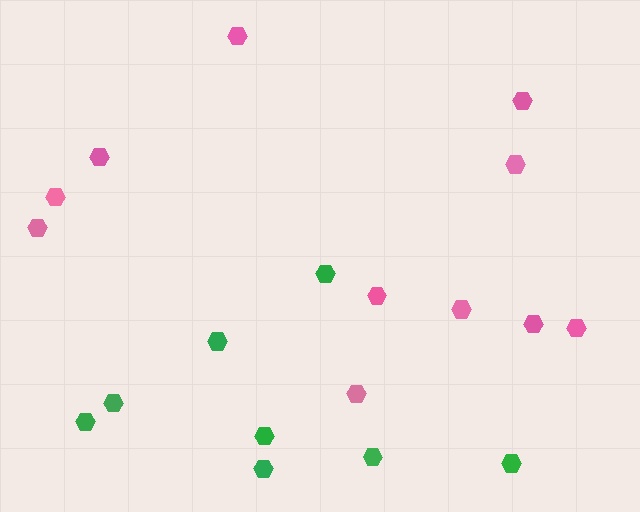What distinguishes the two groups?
There are 2 groups: one group of pink hexagons (11) and one group of green hexagons (8).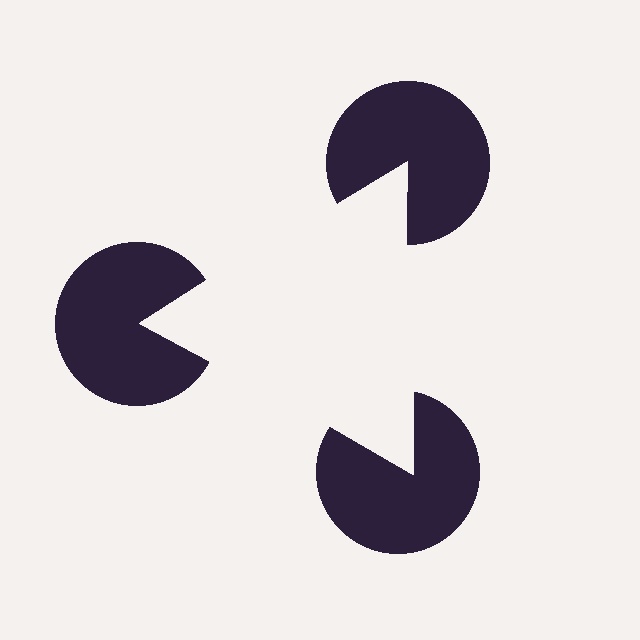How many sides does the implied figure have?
3 sides.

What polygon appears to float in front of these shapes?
An illusory triangle — its edges are inferred from the aligned wedge cuts in the pac-man discs, not physically drawn.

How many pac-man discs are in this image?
There are 3 — one at each vertex of the illusory triangle.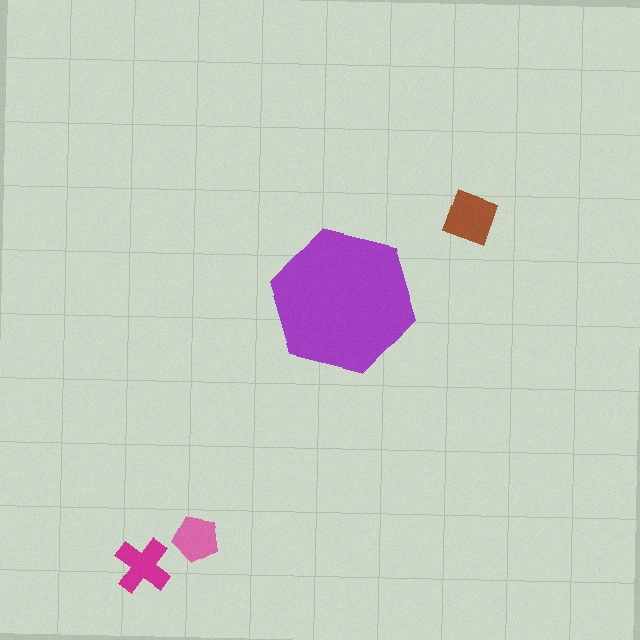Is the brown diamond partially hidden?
No, the brown diamond is fully visible.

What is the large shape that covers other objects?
A purple hexagon.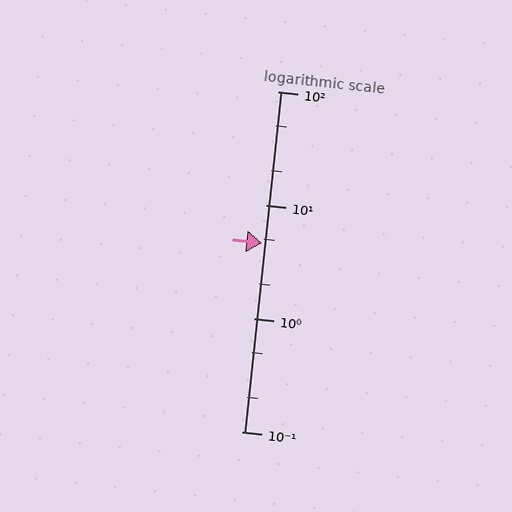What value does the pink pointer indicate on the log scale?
The pointer indicates approximately 4.6.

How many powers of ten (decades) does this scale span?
The scale spans 3 decades, from 0.1 to 100.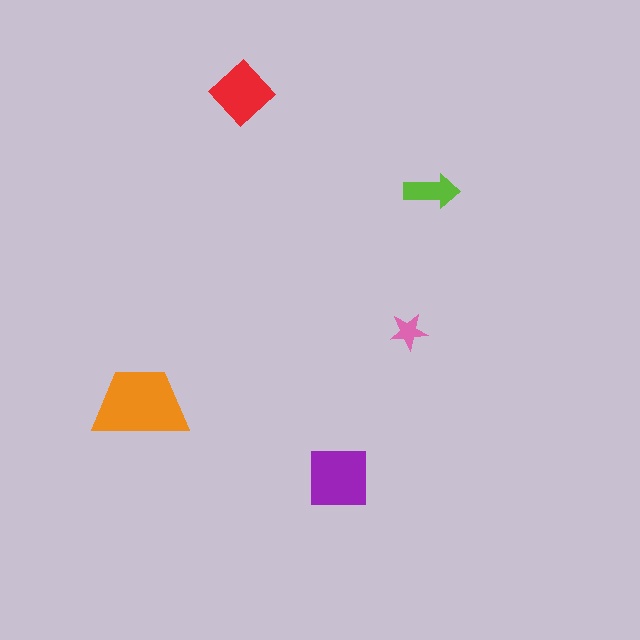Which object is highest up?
The red diamond is topmost.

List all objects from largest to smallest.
The orange trapezoid, the purple square, the red diamond, the lime arrow, the pink star.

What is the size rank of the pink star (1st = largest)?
5th.